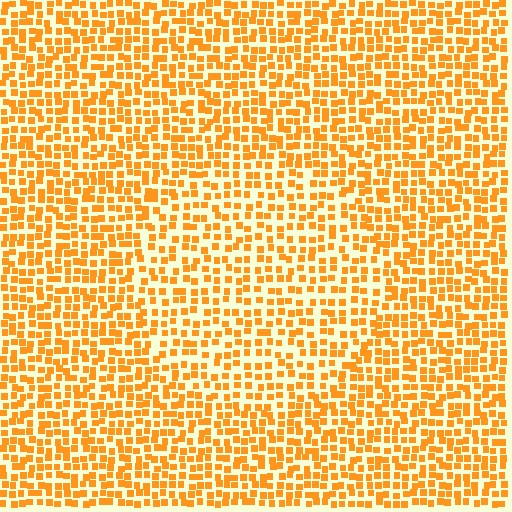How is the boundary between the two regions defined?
The boundary is defined by a change in element density (approximately 1.4x ratio). All elements are the same color, size, and shape.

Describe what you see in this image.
The image contains small orange elements arranged at two different densities. A circle-shaped region is visible where the elements are less densely packed than the surrounding area.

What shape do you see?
I see a circle.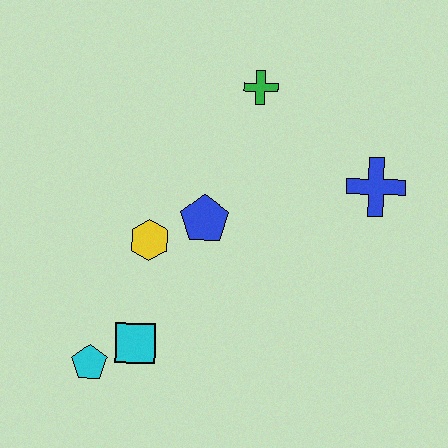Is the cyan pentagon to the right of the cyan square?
No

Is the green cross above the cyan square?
Yes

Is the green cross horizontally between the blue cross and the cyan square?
Yes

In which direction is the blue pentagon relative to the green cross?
The blue pentagon is below the green cross.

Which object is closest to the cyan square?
The cyan pentagon is closest to the cyan square.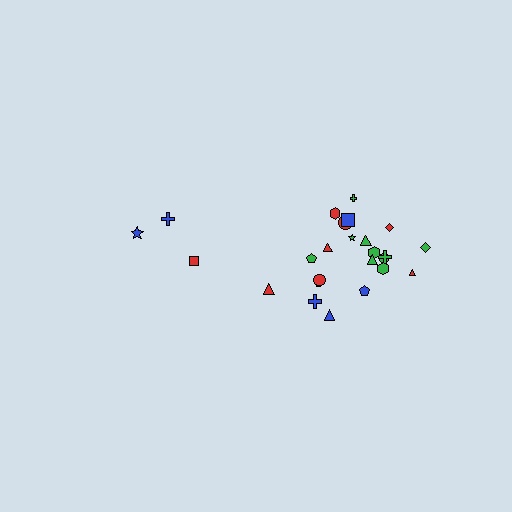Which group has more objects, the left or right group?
The right group.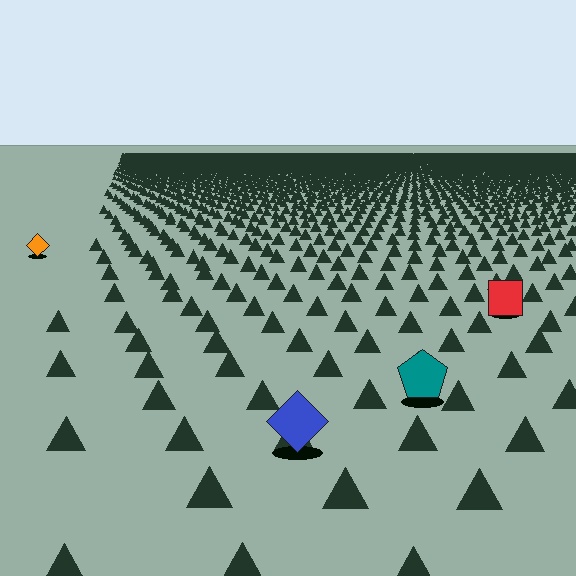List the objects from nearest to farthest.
From nearest to farthest: the blue diamond, the teal pentagon, the red square, the orange diamond.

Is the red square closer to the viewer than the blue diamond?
No. The blue diamond is closer — you can tell from the texture gradient: the ground texture is coarser near it.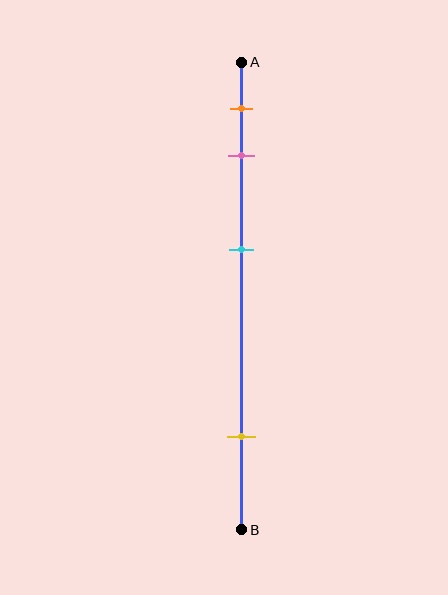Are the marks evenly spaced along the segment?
No, the marks are not evenly spaced.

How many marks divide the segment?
There are 4 marks dividing the segment.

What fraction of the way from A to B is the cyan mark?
The cyan mark is approximately 40% (0.4) of the way from A to B.